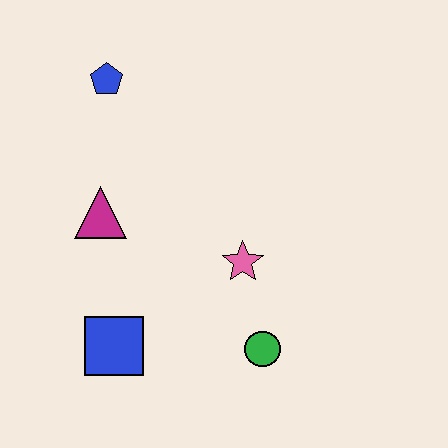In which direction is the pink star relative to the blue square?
The pink star is to the right of the blue square.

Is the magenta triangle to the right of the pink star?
No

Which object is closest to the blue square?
The magenta triangle is closest to the blue square.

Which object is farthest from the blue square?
The blue pentagon is farthest from the blue square.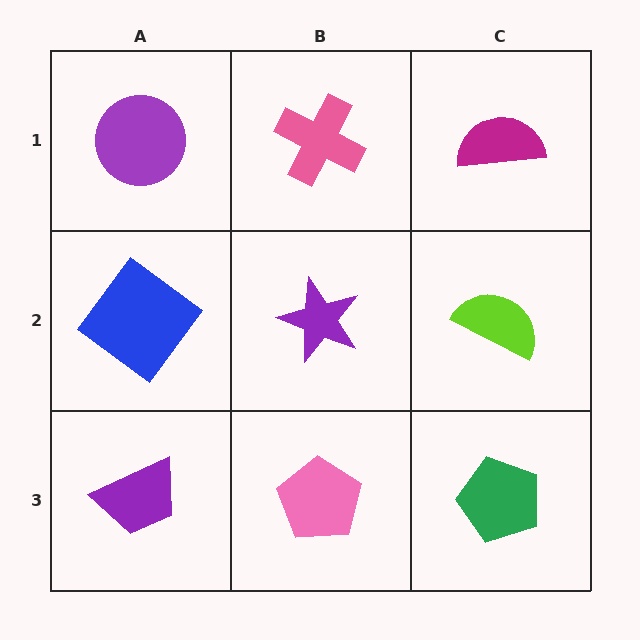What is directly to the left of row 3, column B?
A purple trapezoid.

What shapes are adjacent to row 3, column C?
A lime semicircle (row 2, column C), a pink pentagon (row 3, column B).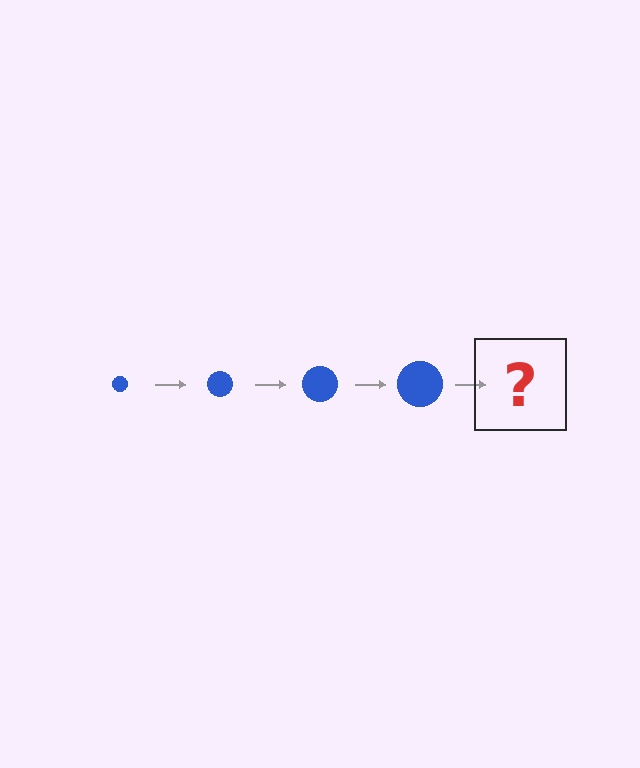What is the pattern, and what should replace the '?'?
The pattern is that the circle gets progressively larger each step. The '?' should be a blue circle, larger than the previous one.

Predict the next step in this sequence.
The next step is a blue circle, larger than the previous one.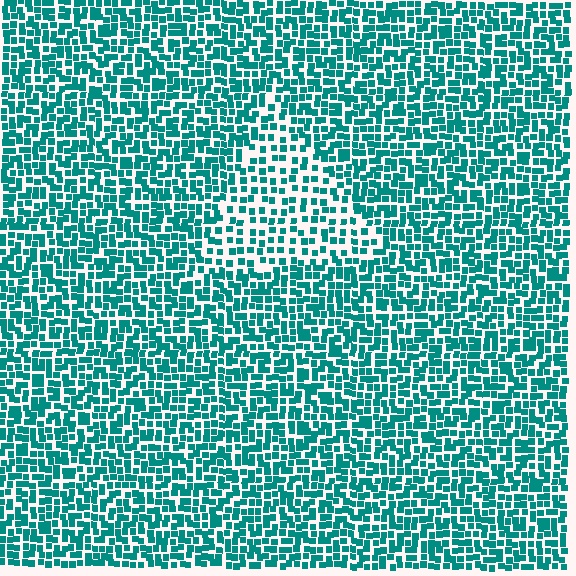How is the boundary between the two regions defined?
The boundary is defined by a change in element density (approximately 1.7x ratio). All elements are the same color, size, and shape.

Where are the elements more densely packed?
The elements are more densely packed outside the triangle boundary.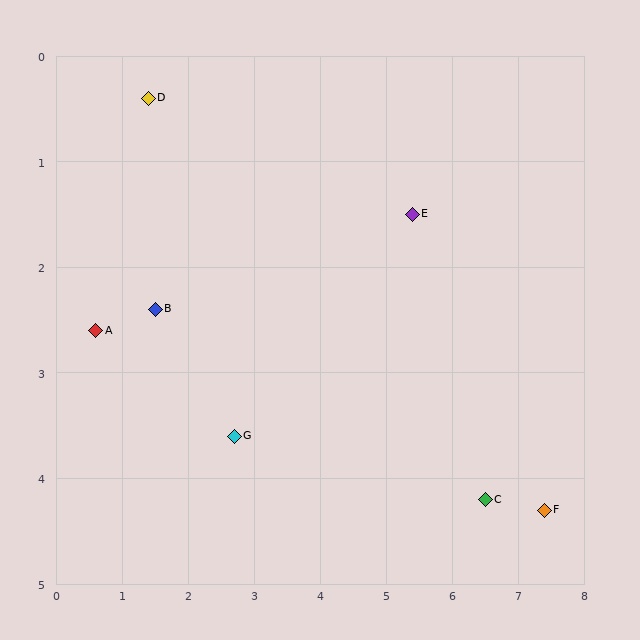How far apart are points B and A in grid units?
Points B and A are about 0.9 grid units apart.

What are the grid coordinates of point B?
Point B is at approximately (1.5, 2.4).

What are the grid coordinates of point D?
Point D is at approximately (1.4, 0.4).